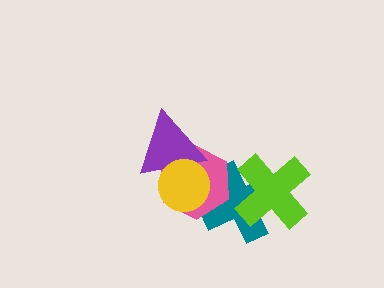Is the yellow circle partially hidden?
No, no other shape covers it.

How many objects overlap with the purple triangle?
2 objects overlap with the purple triangle.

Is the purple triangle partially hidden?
Yes, it is partially covered by another shape.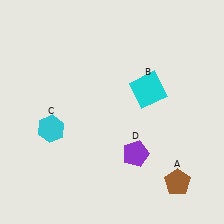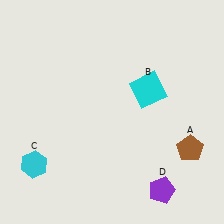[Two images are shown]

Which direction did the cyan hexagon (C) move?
The cyan hexagon (C) moved down.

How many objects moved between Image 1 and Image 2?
3 objects moved between the two images.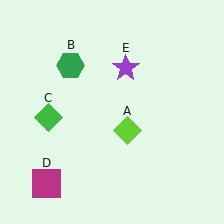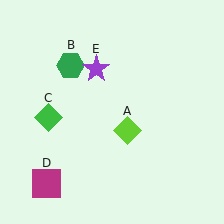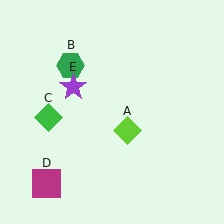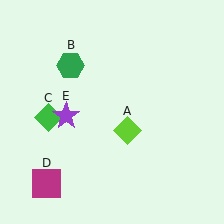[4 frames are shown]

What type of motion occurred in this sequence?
The purple star (object E) rotated counterclockwise around the center of the scene.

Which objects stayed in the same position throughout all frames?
Lime diamond (object A) and green hexagon (object B) and green diamond (object C) and magenta square (object D) remained stationary.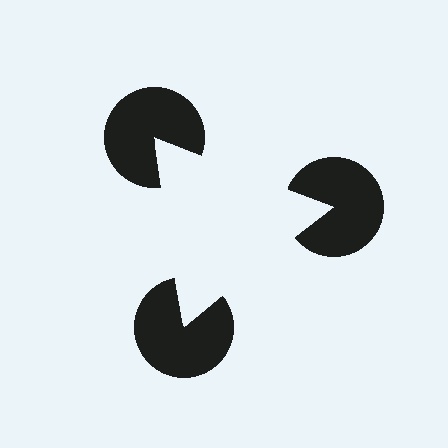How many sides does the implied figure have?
3 sides.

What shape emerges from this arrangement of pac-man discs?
An illusory triangle — its edges are inferred from the aligned wedge cuts in the pac-man discs, not physically drawn.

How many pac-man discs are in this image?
There are 3 — one at each vertex of the illusory triangle.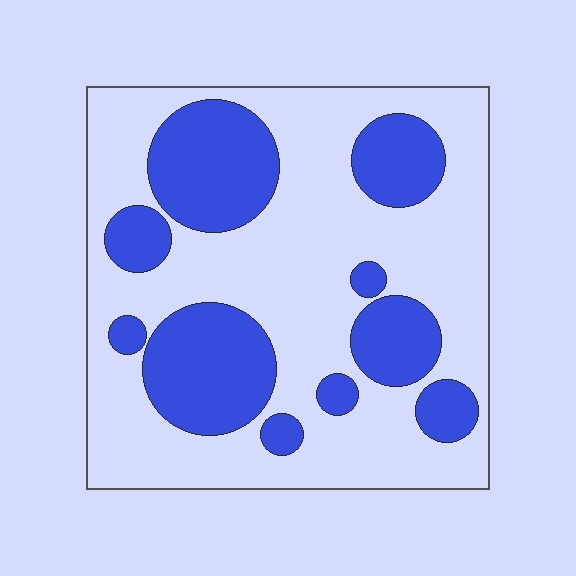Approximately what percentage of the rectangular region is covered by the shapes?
Approximately 35%.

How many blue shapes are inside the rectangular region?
10.